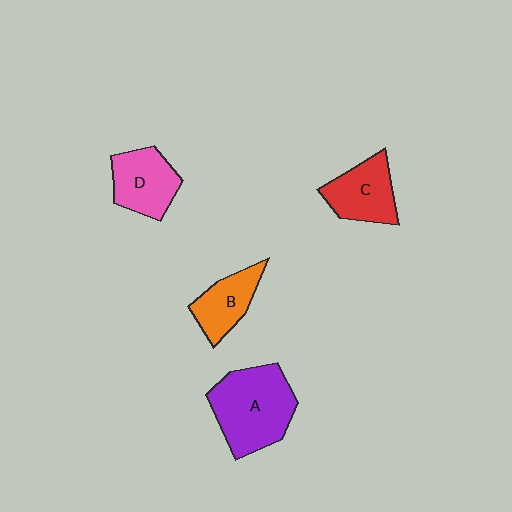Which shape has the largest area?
Shape A (purple).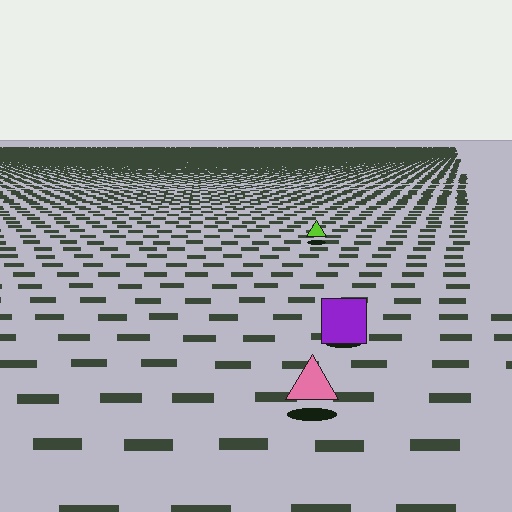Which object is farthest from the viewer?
The lime triangle is farthest from the viewer. It appears smaller and the ground texture around it is denser.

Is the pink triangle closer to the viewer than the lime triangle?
Yes. The pink triangle is closer — you can tell from the texture gradient: the ground texture is coarser near it.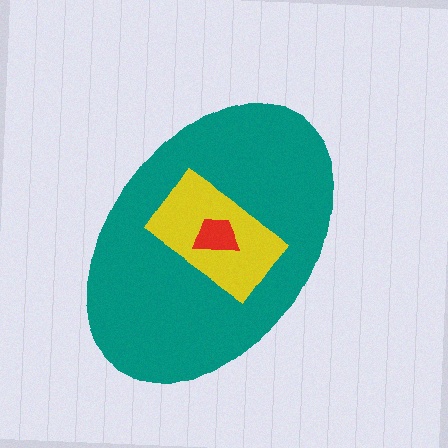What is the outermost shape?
The teal ellipse.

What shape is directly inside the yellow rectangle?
The red trapezoid.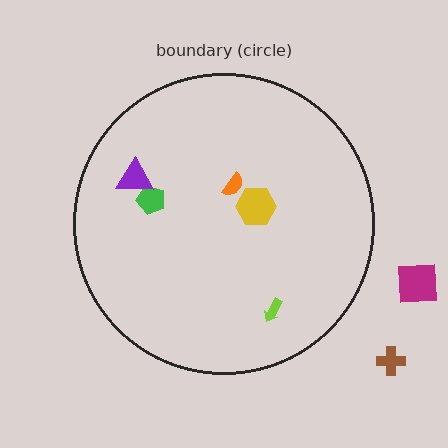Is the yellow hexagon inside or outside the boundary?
Inside.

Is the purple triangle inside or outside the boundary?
Inside.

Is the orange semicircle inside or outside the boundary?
Inside.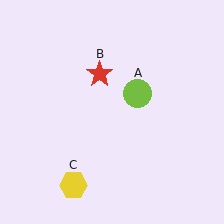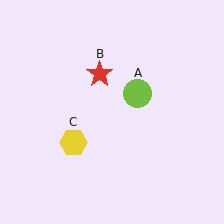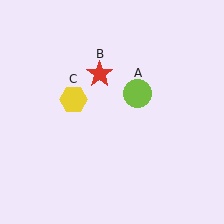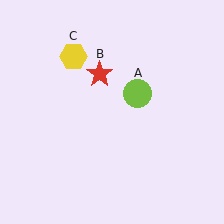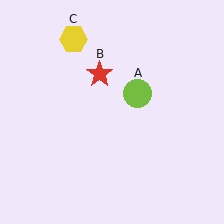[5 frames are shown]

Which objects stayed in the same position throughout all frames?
Lime circle (object A) and red star (object B) remained stationary.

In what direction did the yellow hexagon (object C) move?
The yellow hexagon (object C) moved up.